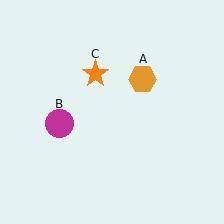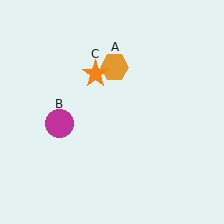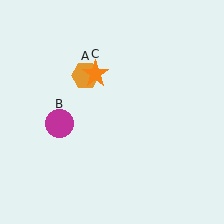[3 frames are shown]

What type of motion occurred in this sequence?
The orange hexagon (object A) rotated counterclockwise around the center of the scene.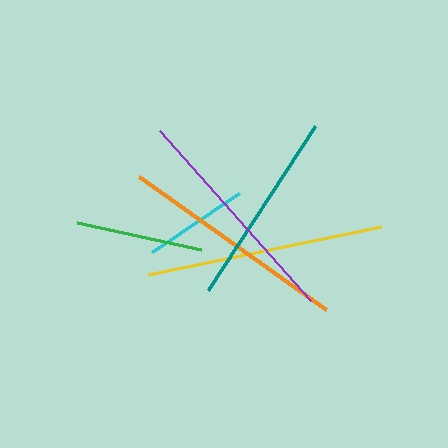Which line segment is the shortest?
The cyan line is the shortest at approximately 105 pixels.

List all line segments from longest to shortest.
From longest to shortest: yellow, orange, purple, teal, green, cyan.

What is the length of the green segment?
The green segment is approximately 128 pixels long.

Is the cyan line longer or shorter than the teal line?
The teal line is longer than the cyan line.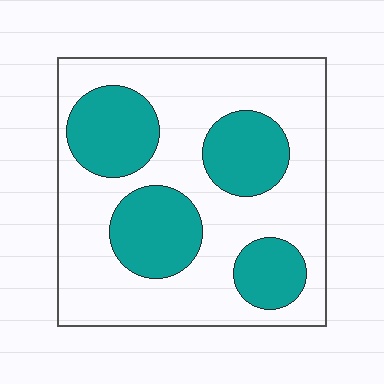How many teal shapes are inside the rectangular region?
4.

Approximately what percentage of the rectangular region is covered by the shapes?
Approximately 35%.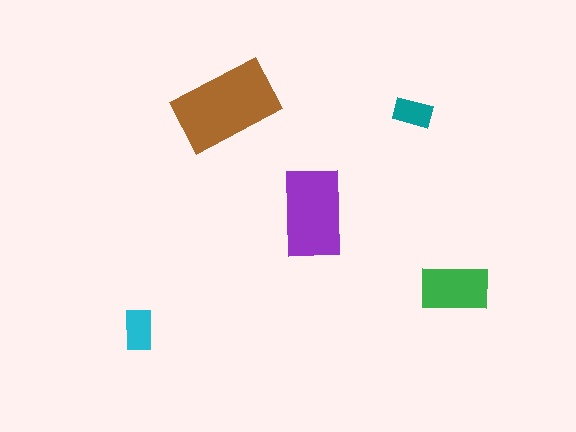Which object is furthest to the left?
The cyan rectangle is leftmost.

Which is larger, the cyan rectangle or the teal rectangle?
The cyan one.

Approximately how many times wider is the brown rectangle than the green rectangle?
About 1.5 times wider.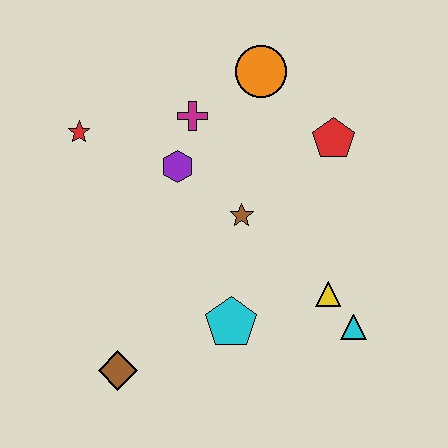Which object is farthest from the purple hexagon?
The cyan triangle is farthest from the purple hexagon.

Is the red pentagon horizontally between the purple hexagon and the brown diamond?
No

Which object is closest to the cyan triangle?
The yellow triangle is closest to the cyan triangle.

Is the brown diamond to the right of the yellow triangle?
No